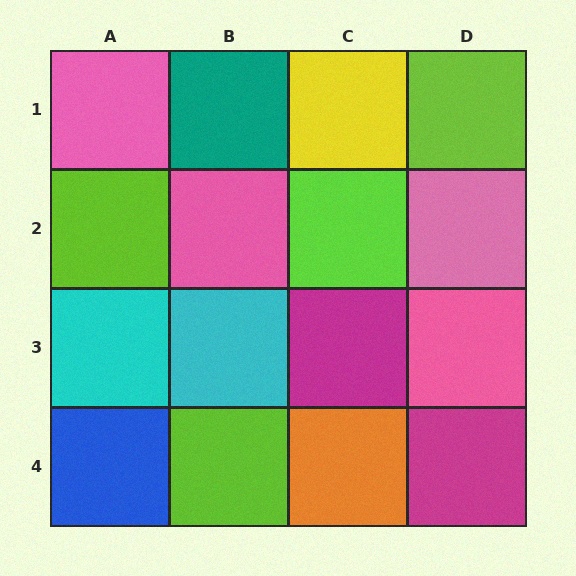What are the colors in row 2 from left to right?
Lime, pink, lime, pink.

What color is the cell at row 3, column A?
Cyan.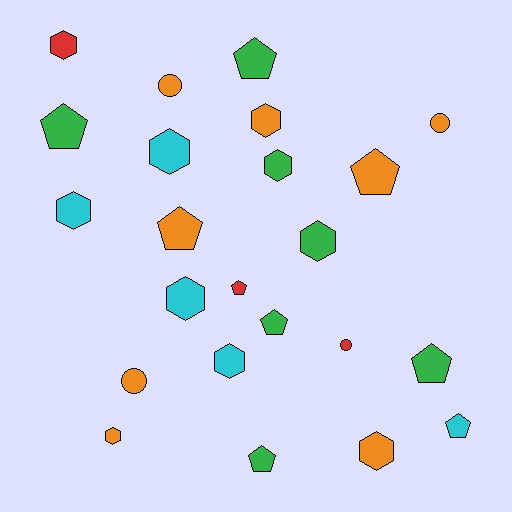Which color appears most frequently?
Orange, with 8 objects.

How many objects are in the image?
There are 23 objects.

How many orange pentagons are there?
There are 2 orange pentagons.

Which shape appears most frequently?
Hexagon, with 10 objects.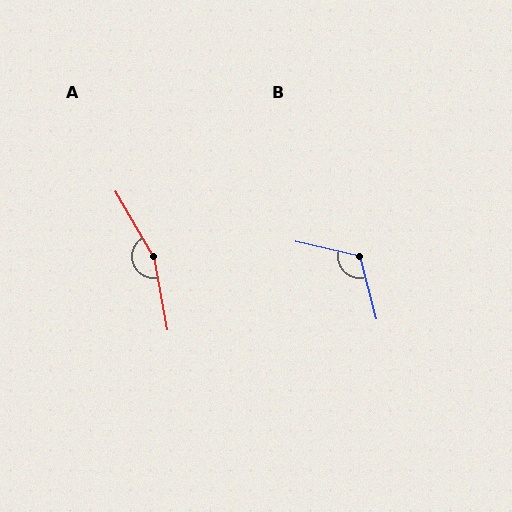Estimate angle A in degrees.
Approximately 160 degrees.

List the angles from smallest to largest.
B (118°), A (160°).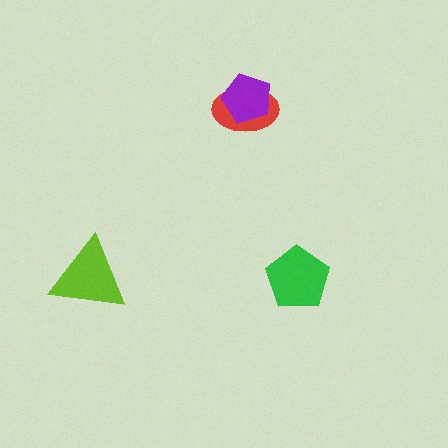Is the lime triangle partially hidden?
No, no other shape covers it.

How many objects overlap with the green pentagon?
0 objects overlap with the green pentagon.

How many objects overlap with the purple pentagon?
1 object overlaps with the purple pentagon.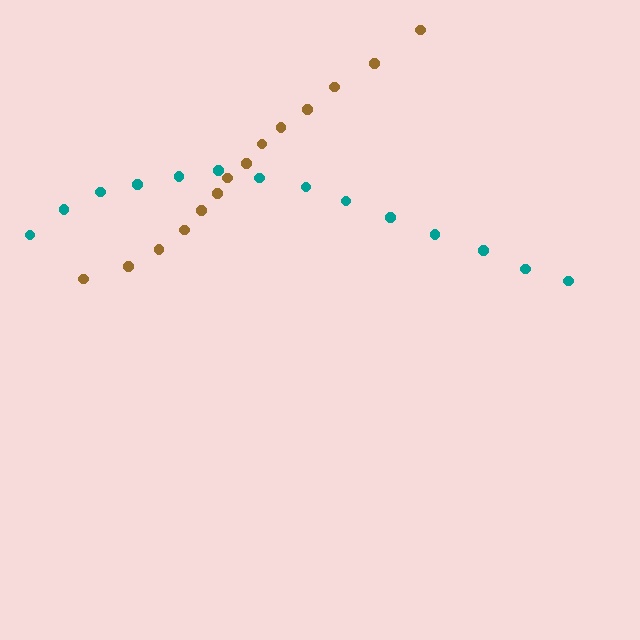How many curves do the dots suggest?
There are 2 distinct paths.